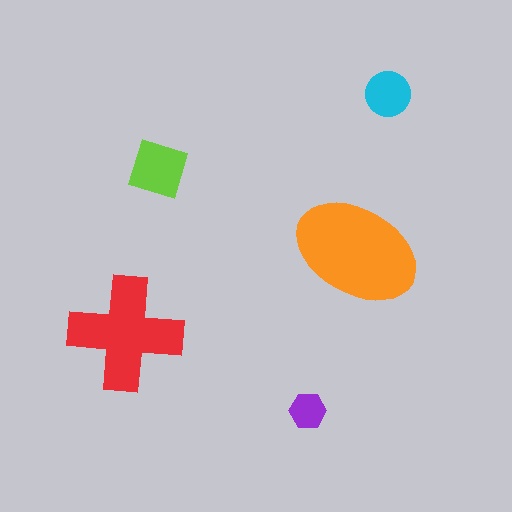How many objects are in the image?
There are 5 objects in the image.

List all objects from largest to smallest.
The orange ellipse, the red cross, the lime diamond, the cyan circle, the purple hexagon.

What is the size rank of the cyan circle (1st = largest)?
4th.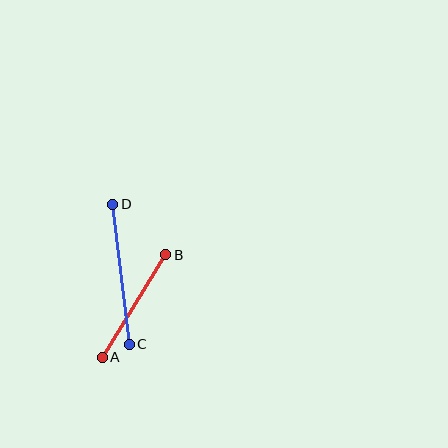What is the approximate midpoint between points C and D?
The midpoint is at approximately (121, 274) pixels.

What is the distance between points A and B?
The distance is approximately 121 pixels.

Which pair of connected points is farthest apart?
Points C and D are farthest apart.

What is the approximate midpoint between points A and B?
The midpoint is at approximately (134, 306) pixels.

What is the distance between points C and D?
The distance is approximately 141 pixels.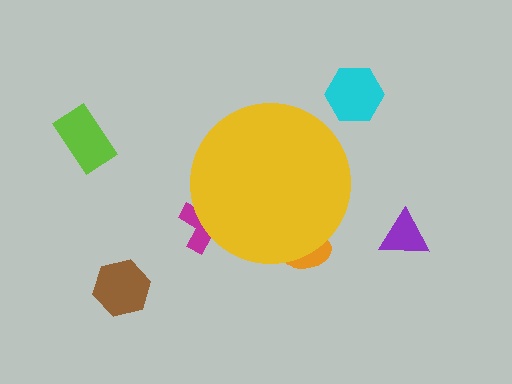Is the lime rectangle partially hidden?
No, the lime rectangle is fully visible.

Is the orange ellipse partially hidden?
Yes, the orange ellipse is partially hidden behind the yellow circle.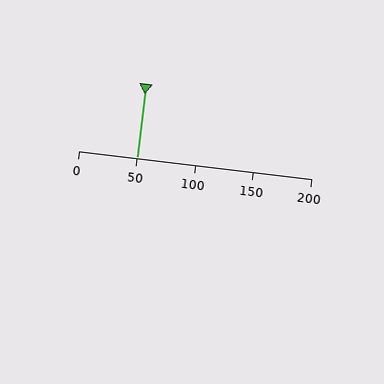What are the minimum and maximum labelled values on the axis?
The axis runs from 0 to 200.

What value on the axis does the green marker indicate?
The marker indicates approximately 50.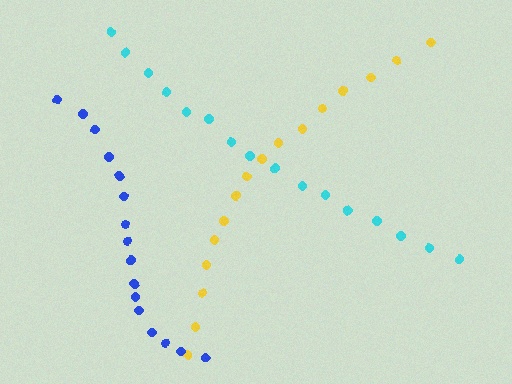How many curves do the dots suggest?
There are 3 distinct paths.